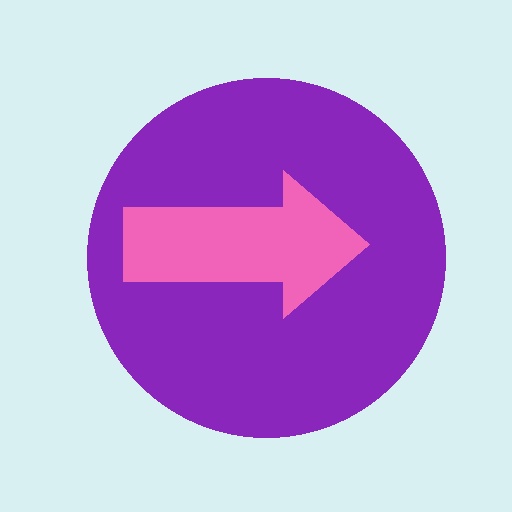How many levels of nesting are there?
2.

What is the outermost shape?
The purple circle.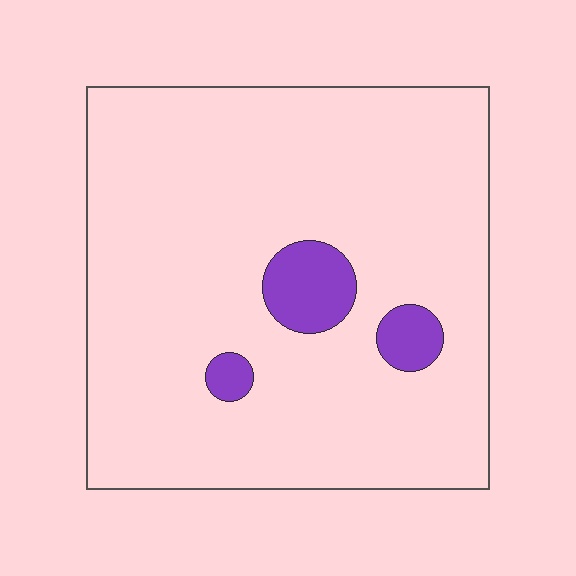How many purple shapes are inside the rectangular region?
3.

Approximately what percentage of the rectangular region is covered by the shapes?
Approximately 10%.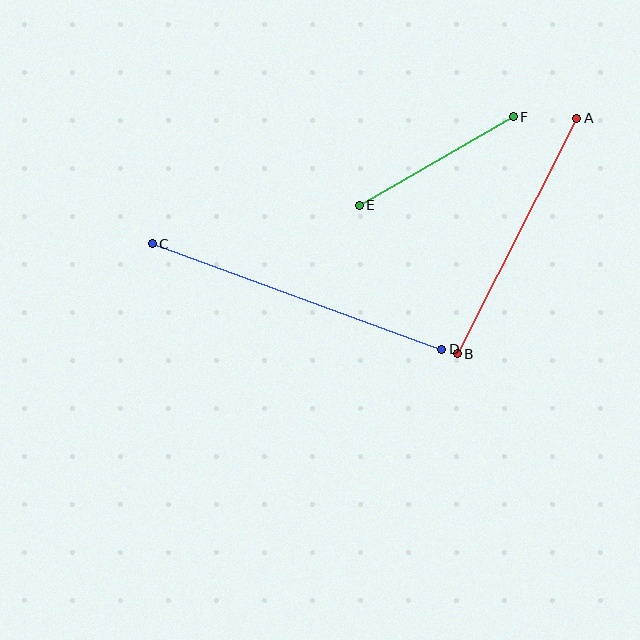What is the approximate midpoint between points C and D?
The midpoint is at approximately (297, 296) pixels.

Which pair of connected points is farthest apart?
Points C and D are farthest apart.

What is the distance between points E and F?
The distance is approximately 178 pixels.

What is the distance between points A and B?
The distance is approximately 264 pixels.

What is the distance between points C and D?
The distance is approximately 308 pixels.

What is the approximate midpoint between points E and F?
The midpoint is at approximately (436, 161) pixels.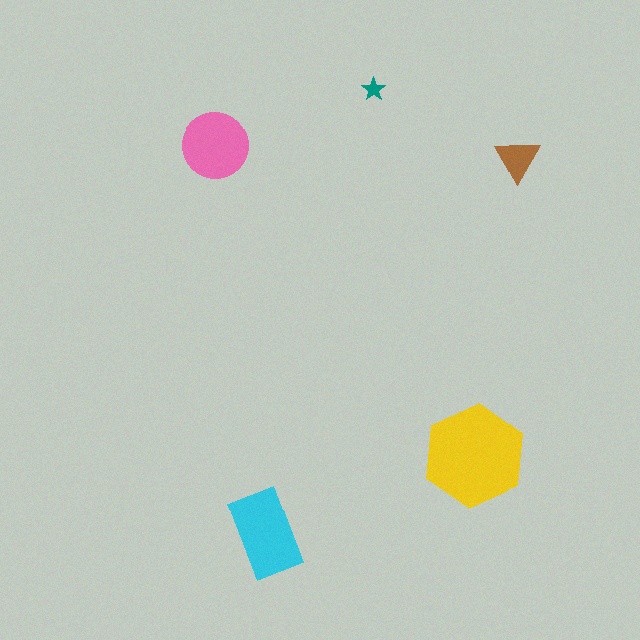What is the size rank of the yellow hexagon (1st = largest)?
1st.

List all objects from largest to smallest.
The yellow hexagon, the cyan rectangle, the pink circle, the brown triangle, the teal star.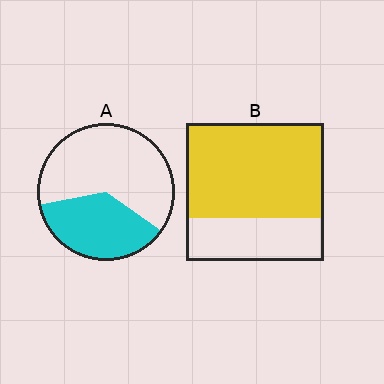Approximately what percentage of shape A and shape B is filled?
A is approximately 35% and B is approximately 70%.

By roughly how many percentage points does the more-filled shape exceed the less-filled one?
By roughly 30 percentage points (B over A).